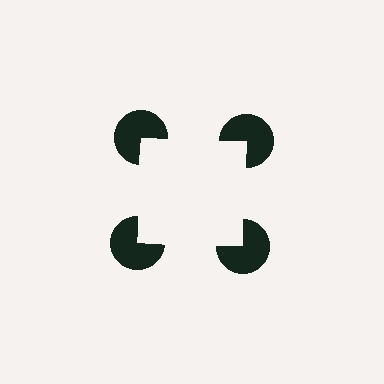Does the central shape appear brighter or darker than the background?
It typically appears slightly brighter than the background, even though no actual brightness change is drawn.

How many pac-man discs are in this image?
There are 4 — one at each vertex of the illusory square.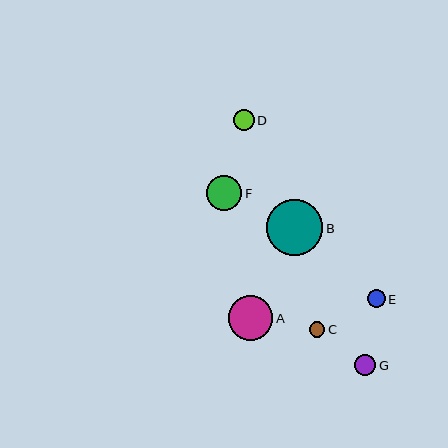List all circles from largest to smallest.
From largest to smallest: B, A, F, G, D, E, C.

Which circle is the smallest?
Circle C is the smallest with a size of approximately 16 pixels.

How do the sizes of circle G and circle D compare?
Circle G and circle D are approximately the same size.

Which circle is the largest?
Circle B is the largest with a size of approximately 56 pixels.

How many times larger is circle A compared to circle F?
Circle A is approximately 1.3 times the size of circle F.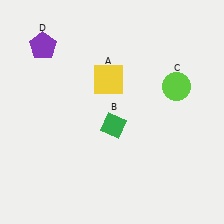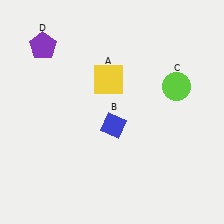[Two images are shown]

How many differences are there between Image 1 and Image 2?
There is 1 difference between the two images.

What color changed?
The diamond (B) changed from green in Image 1 to blue in Image 2.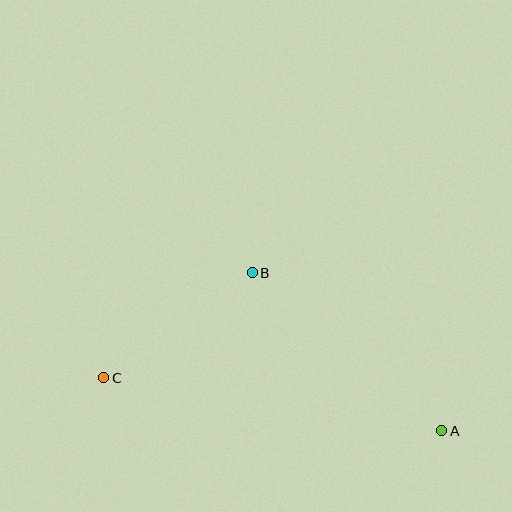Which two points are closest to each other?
Points B and C are closest to each other.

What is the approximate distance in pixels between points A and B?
The distance between A and B is approximately 247 pixels.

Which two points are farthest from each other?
Points A and C are farthest from each other.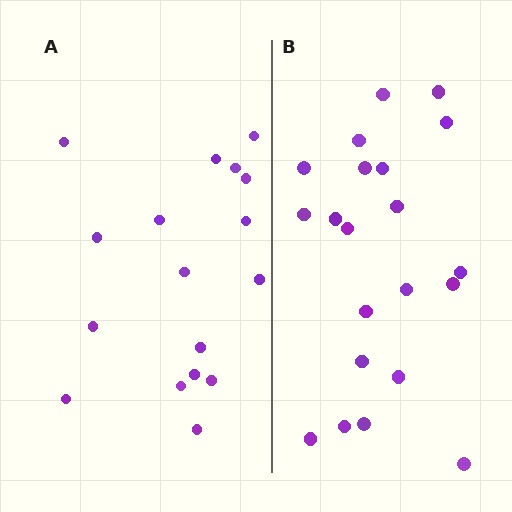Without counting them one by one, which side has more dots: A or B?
Region B (the right region) has more dots.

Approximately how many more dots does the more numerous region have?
Region B has about 4 more dots than region A.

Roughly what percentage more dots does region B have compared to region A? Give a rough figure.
About 25% more.